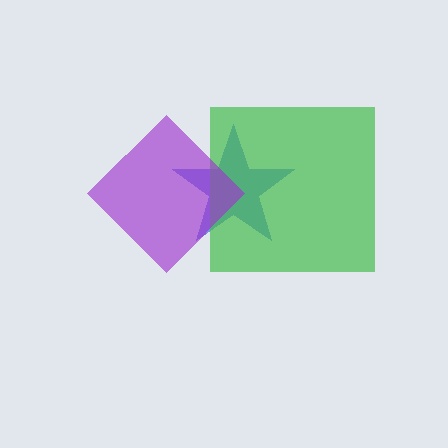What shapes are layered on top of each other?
The layered shapes are: a blue star, a green square, a purple diamond.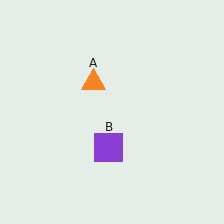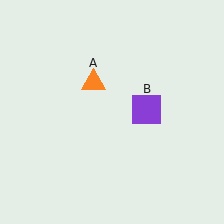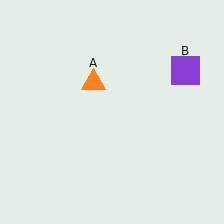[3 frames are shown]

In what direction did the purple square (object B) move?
The purple square (object B) moved up and to the right.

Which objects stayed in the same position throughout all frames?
Orange triangle (object A) remained stationary.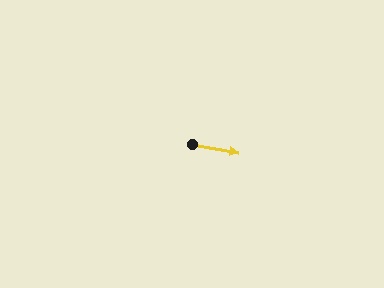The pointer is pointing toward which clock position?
Roughly 3 o'clock.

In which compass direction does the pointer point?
East.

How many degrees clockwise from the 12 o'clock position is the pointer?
Approximately 100 degrees.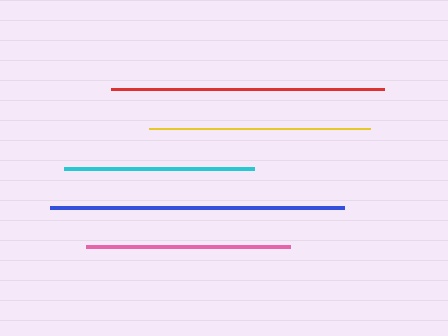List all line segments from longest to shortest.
From longest to shortest: blue, red, yellow, pink, cyan.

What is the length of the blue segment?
The blue segment is approximately 295 pixels long.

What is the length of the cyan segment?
The cyan segment is approximately 190 pixels long.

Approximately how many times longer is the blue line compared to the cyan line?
The blue line is approximately 1.6 times the length of the cyan line.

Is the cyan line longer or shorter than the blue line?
The blue line is longer than the cyan line.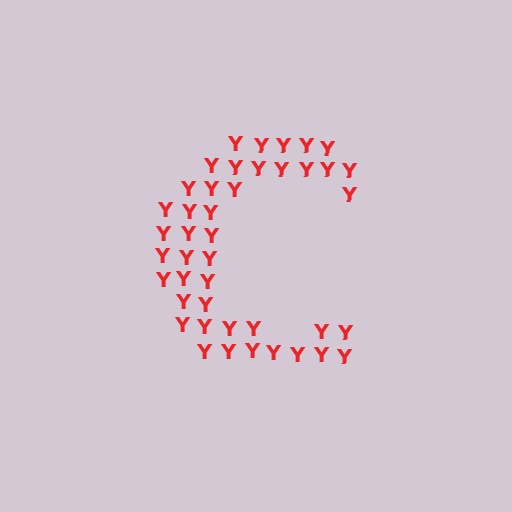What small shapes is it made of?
It is made of small letter Y's.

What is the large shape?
The large shape is the letter C.